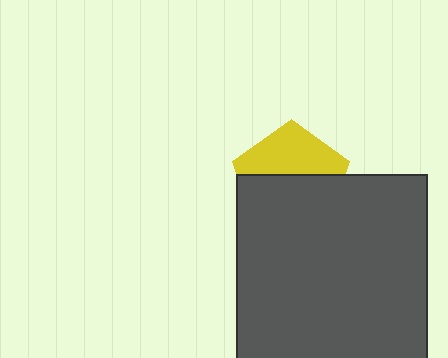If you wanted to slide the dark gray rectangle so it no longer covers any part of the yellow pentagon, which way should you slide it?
Slide it down — that is the most direct way to separate the two shapes.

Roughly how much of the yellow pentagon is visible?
A small part of it is visible (roughly 42%).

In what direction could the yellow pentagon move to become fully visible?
The yellow pentagon could move up. That would shift it out from behind the dark gray rectangle entirely.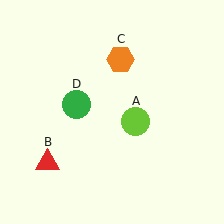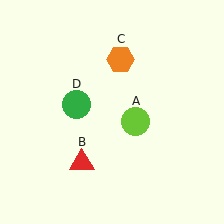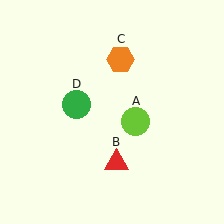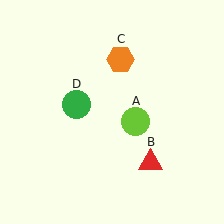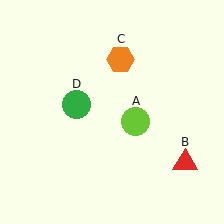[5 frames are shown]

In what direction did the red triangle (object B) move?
The red triangle (object B) moved right.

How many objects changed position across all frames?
1 object changed position: red triangle (object B).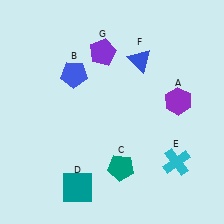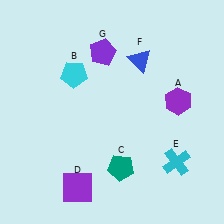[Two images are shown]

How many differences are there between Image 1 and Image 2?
There are 2 differences between the two images.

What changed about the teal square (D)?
In Image 1, D is teal. In Image 2, it changed to purple.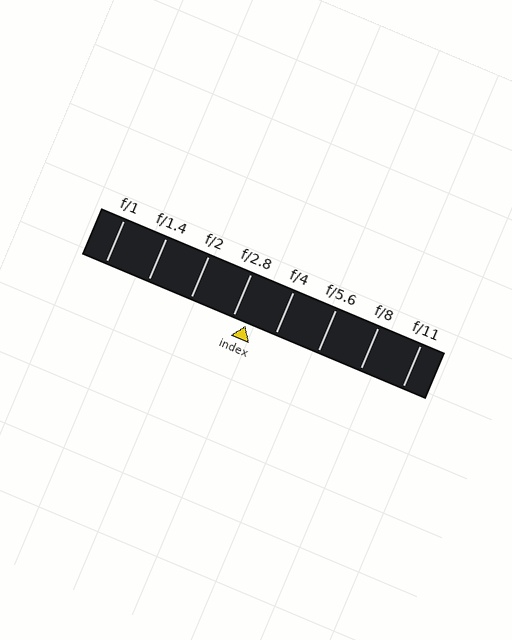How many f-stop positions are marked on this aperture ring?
There are 8 f-stop positions marked.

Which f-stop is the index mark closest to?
The index mark is closest to f/2.8.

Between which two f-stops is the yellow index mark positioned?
The index mark is between f/2.8 and f/4.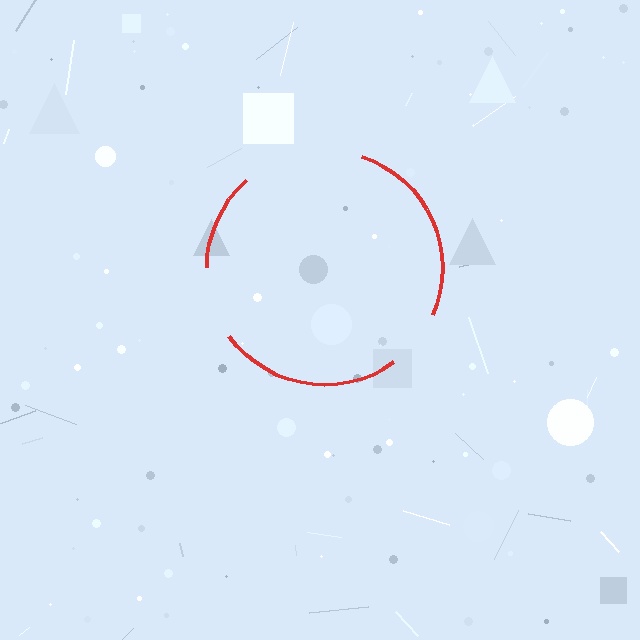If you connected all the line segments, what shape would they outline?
They would outline a circle.